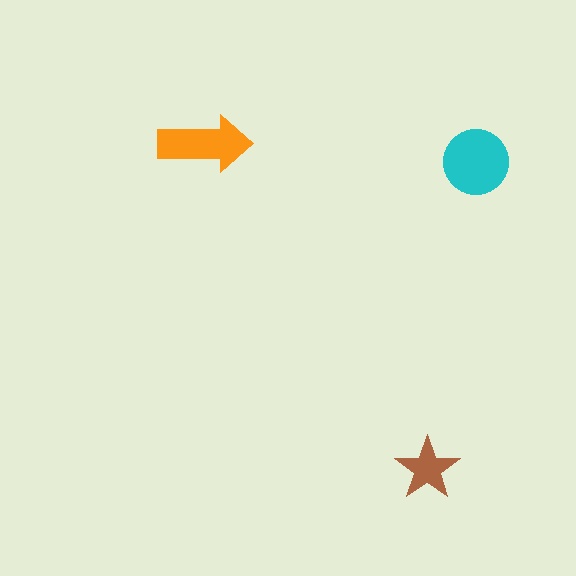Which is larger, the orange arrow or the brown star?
The orange arrow.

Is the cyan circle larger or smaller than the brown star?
Larger.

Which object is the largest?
The cyan circle.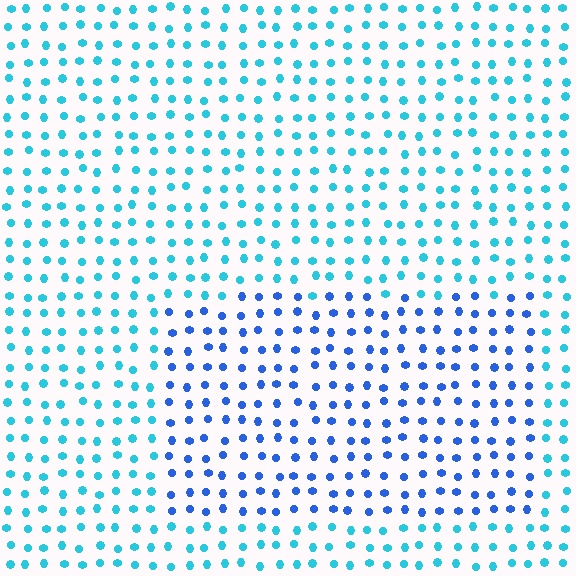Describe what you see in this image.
The image is filled with small cyan elements in a uniform arrangement. A rectangle-shaped region is visible where the elements are tinted to a slightly different hue, forming a subtle color boundary.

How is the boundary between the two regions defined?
The boundary is defined purely by a slight shift in hue (about 34 degrees). Spacing, size, and orientation are identical on both sides.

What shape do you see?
I see a rectangle.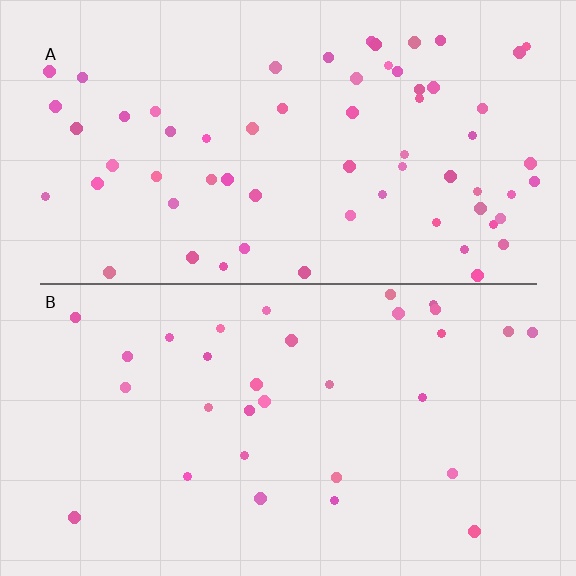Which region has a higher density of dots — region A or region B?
A (the top).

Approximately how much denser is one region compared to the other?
Approximately 2.0× — region A over region B.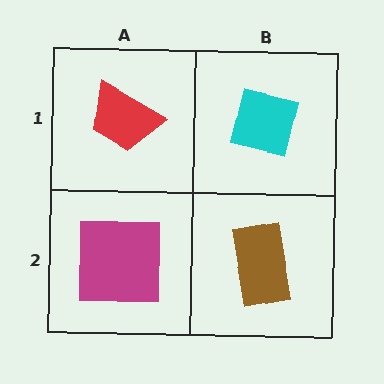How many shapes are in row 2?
2 shapes.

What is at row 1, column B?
A cyan square.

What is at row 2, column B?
A brown rectangle.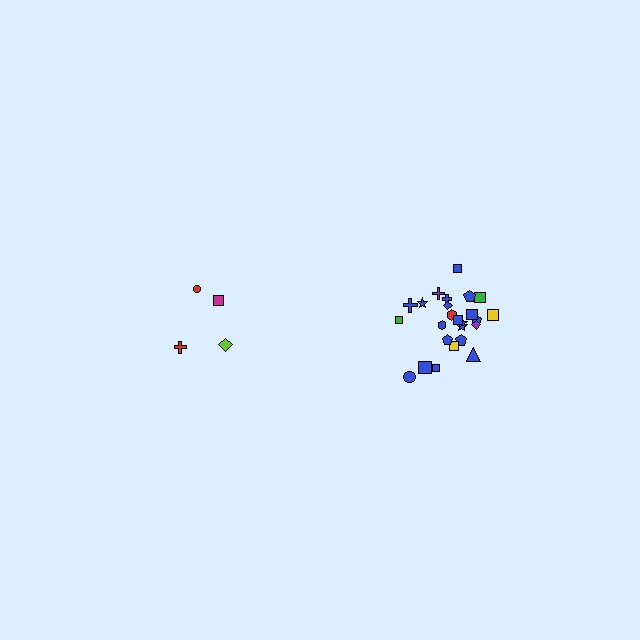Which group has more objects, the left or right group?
The right group.